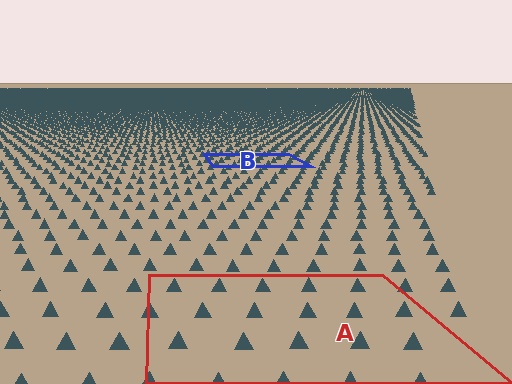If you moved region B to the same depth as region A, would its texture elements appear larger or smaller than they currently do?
They would appear larger. At a closer depth, the same texture elements are projected at a bigger on-screen size.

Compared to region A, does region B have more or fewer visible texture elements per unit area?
Region B has more texture elements per unit area — they are packed more densely because it is farther away.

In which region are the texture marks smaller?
The texture marks are smaller in region B, because it is farther away.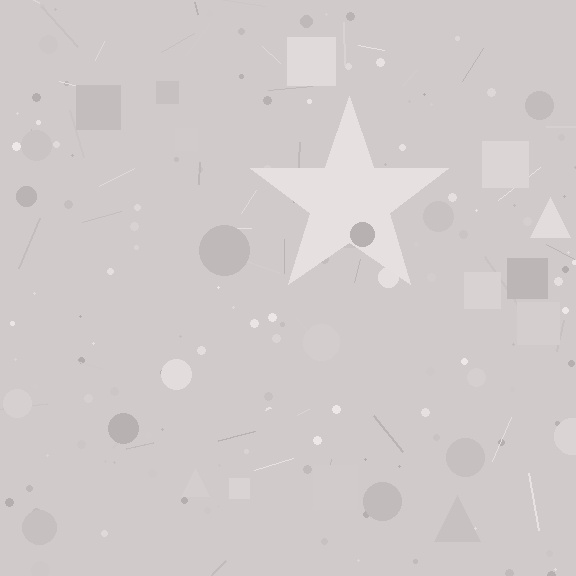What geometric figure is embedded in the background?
A star is embedded in the background.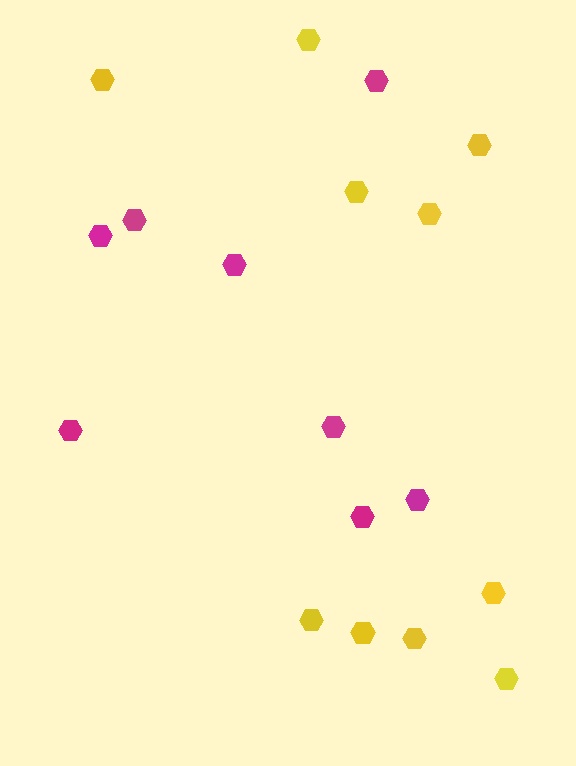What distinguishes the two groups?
There are 2 groups: one group of magenta hexagons (8) and one group of yellow hexagons (10).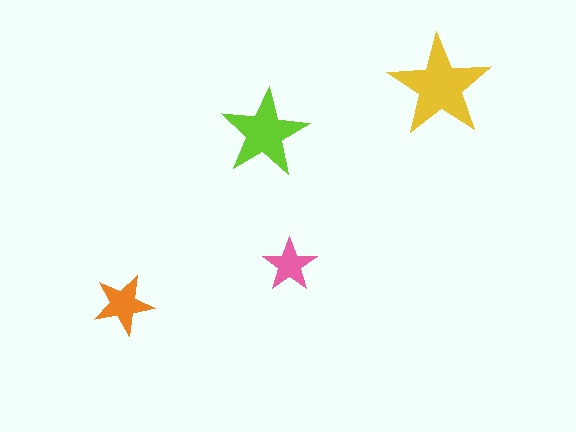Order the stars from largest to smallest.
the yellow one, the lime one, the orange one, the pink one.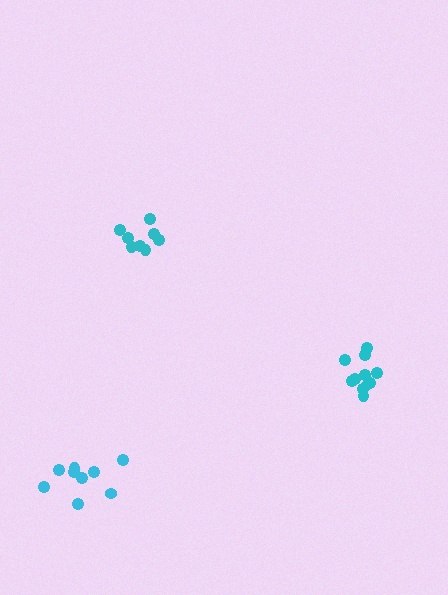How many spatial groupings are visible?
There are 3 spatial groupings.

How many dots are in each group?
Group 1: 11 dots, Group 2: 8 dots, Group 3: 9 dots (28 total).